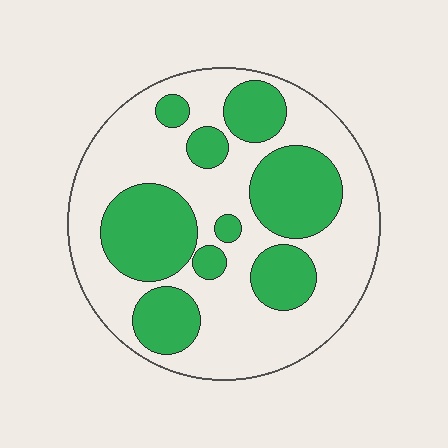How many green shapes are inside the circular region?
9.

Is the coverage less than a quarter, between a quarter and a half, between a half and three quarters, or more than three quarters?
Between a quarter and a half.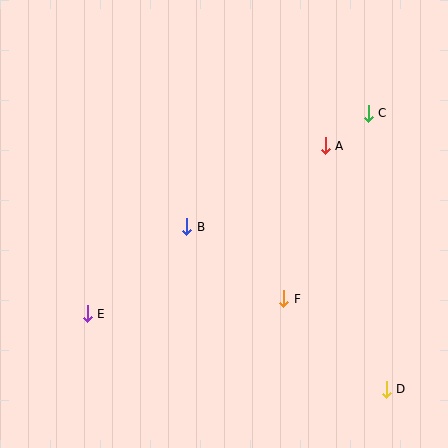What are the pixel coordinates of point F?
Point F is at (284, 299).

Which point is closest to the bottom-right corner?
Point D is closest to the bottom-right corner.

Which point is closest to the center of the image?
Point B at (187, 227) is closest to the center.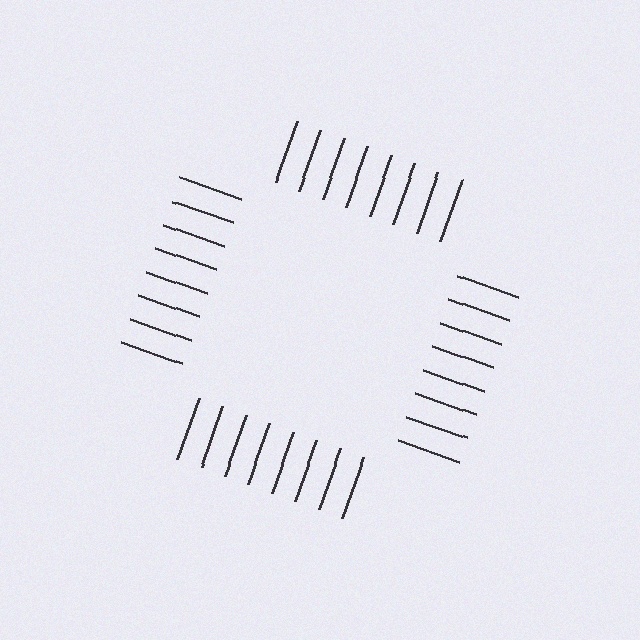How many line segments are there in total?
32 — 8 along each of the 4 edges.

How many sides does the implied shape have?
4 sides — the line-ends trace a square.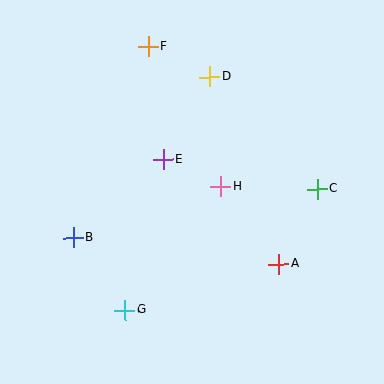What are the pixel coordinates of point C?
Point C is at (317, 189).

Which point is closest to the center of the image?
Point H at (221, 186) is closest to the center.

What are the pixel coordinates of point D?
Point D is at (210, 77).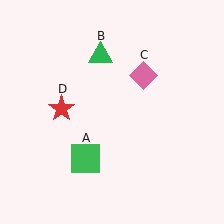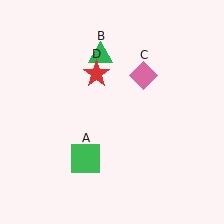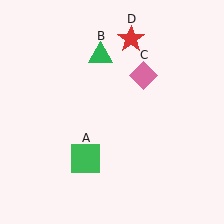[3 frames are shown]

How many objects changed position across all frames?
1 object changed position: red star (object D).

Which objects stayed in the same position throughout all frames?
Green square (object A) and green triangle (object B) and pink diamond (object C) remained stationary.